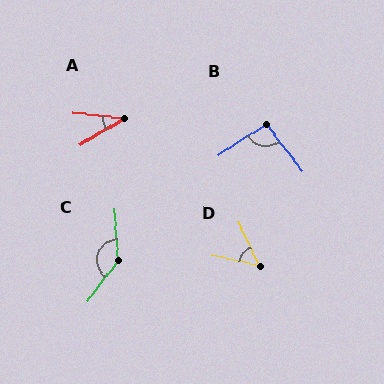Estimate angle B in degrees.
Approximately 95 degrees.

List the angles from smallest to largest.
A (38°), D (52°), B (95°), C (139°).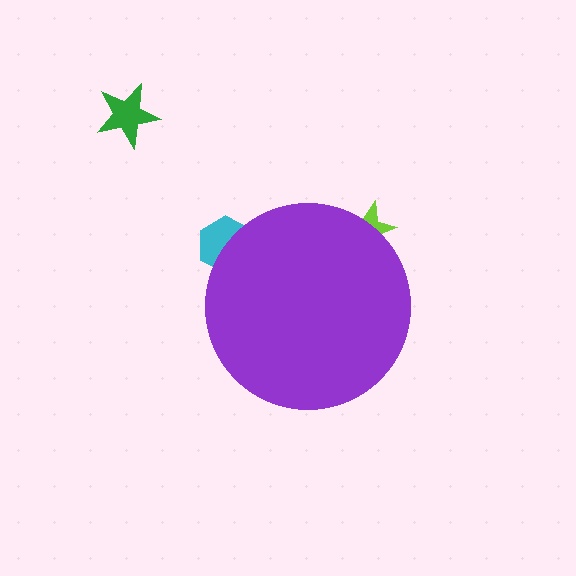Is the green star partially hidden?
No, the green star is fully visible.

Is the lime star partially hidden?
Yes, the lime star is partially hidden behind the purple circle.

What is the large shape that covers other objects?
A purple circle.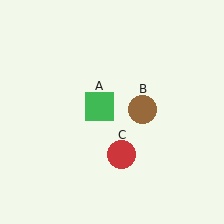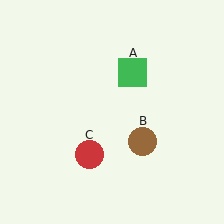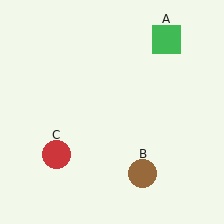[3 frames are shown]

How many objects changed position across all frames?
3 objects changed position: green square (object A), brown circle (object B), red circle (object C).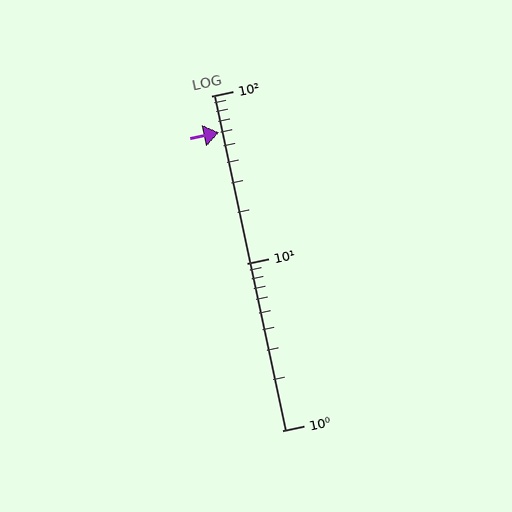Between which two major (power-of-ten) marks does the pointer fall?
The pointer is between 10 and 100.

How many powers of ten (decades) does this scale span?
The scale spans 2 decades, from 1 to 100.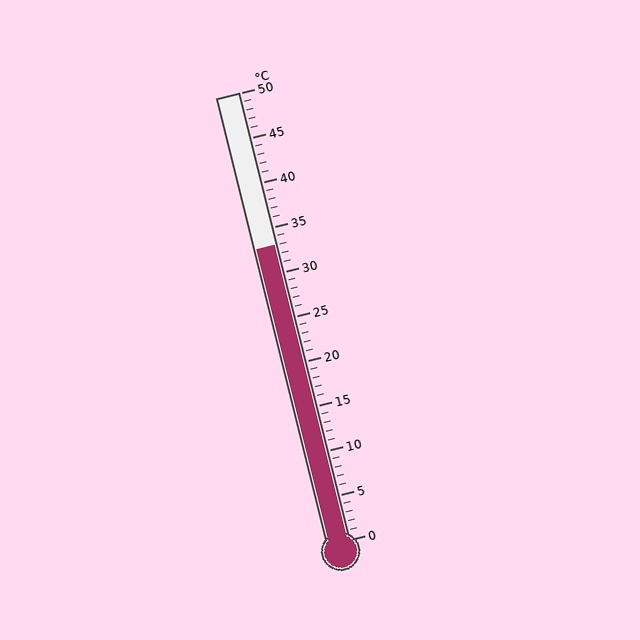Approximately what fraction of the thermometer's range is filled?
The thermometer is filled to approximately 65% of its range.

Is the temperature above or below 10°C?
The temperature is above 10°C.